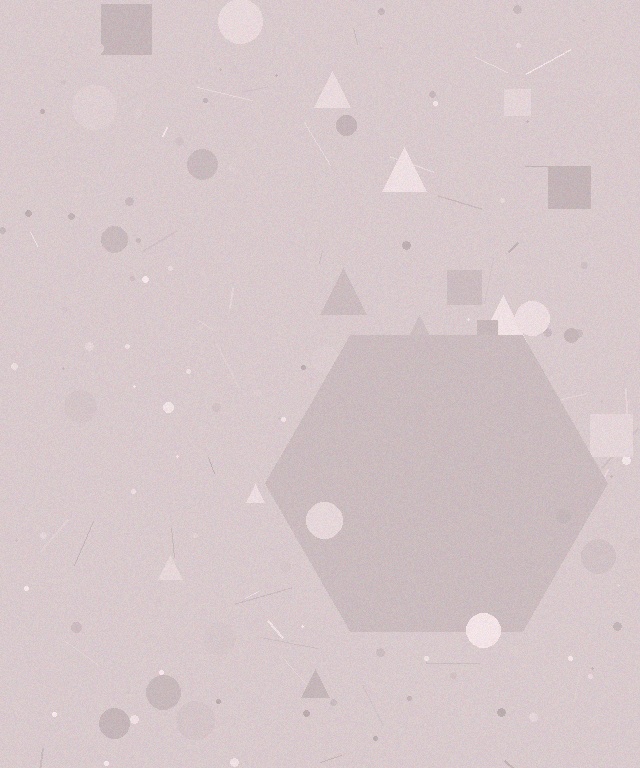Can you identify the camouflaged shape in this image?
The camouflaged shape is a hexagon.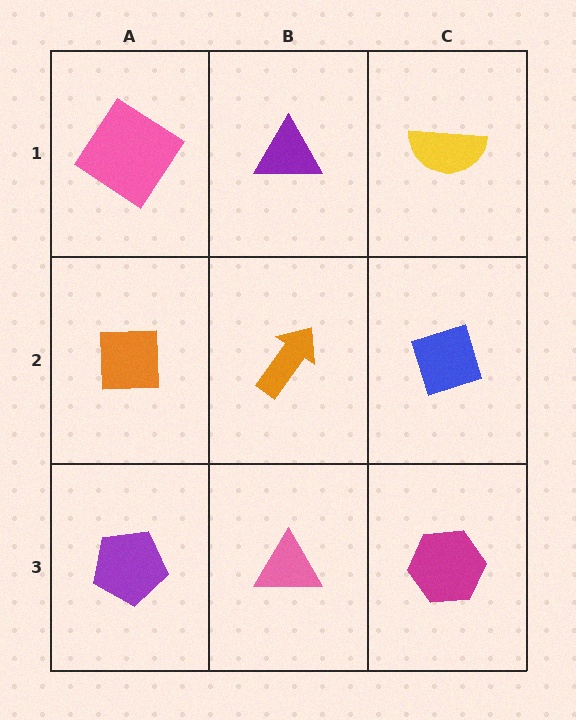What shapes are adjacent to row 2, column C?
A yellow semicircle (row 1, column C), a magenta hexagon (row 3, column C), an orange arrow (row 2, column B).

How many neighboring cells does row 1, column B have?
3.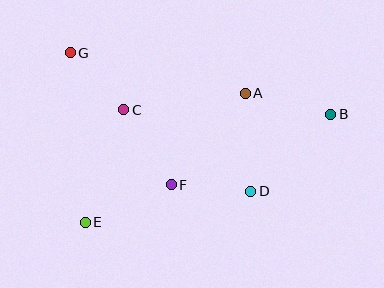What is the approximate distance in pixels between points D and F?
The distance between D and F is approximately 80 pixels.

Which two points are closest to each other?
Points C and G are closest to each other.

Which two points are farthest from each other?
Points B and E are farthest from each other.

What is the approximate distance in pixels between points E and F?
The distance between E and F is approximately 94 pixels.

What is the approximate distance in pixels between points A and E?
The distance between A and E is approximately 205 pixels.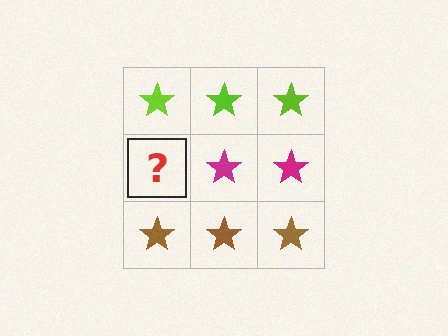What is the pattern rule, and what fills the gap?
The rule is that each row has a consistent color. The gap should be filled with a magenta star.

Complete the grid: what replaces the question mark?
The question mark should be replaced with a magenta star.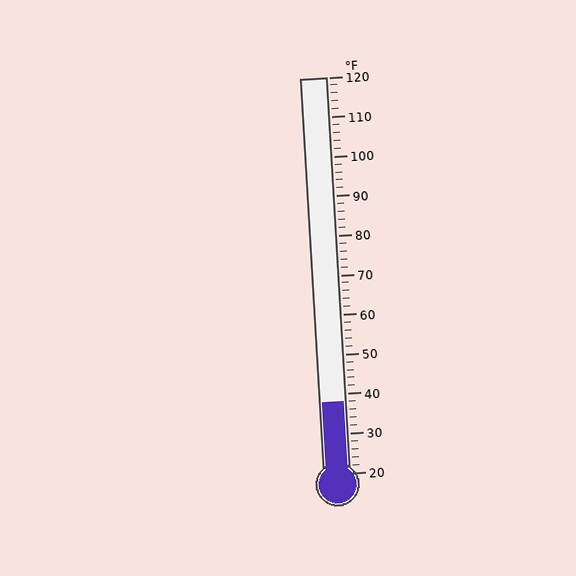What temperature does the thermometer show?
The thermometer shows approximately 38°F.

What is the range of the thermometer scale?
The thermometer scale ranges from 20°F to 120°F.